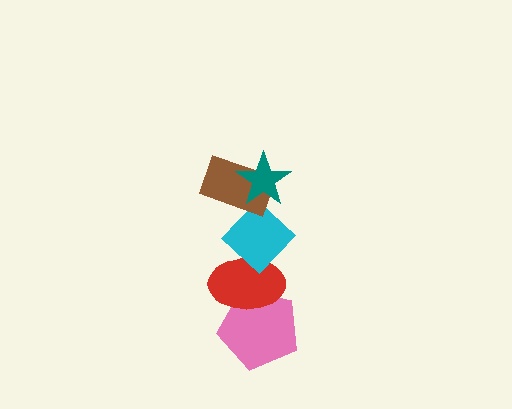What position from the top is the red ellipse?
The red ellipse is 4th from the top.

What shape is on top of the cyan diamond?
The brown rectangle is on top of the cyan diamond.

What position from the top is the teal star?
The teal star is 1st from the top.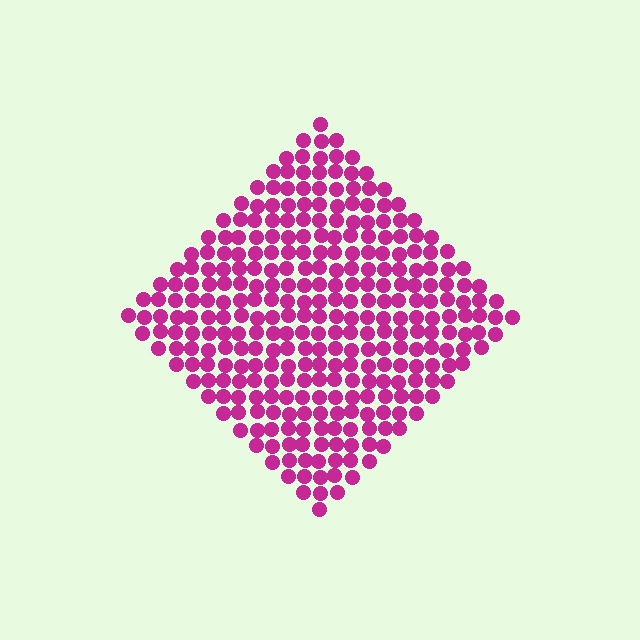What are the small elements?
The small elements are circles.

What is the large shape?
The large shape is a diamond.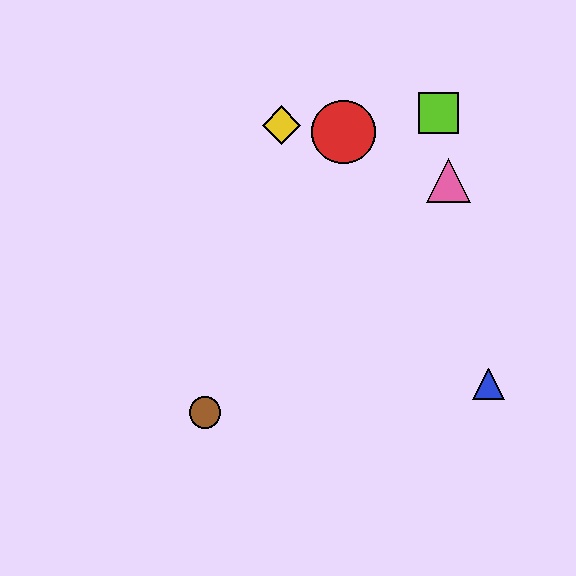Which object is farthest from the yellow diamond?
The blue triangle is farthest from the yellow diamond.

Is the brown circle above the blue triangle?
No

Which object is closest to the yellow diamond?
The red circle is closest to the yellow diamond.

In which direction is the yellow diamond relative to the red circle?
The yellow diamond is to the left of the red circle.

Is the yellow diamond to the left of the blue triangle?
Yes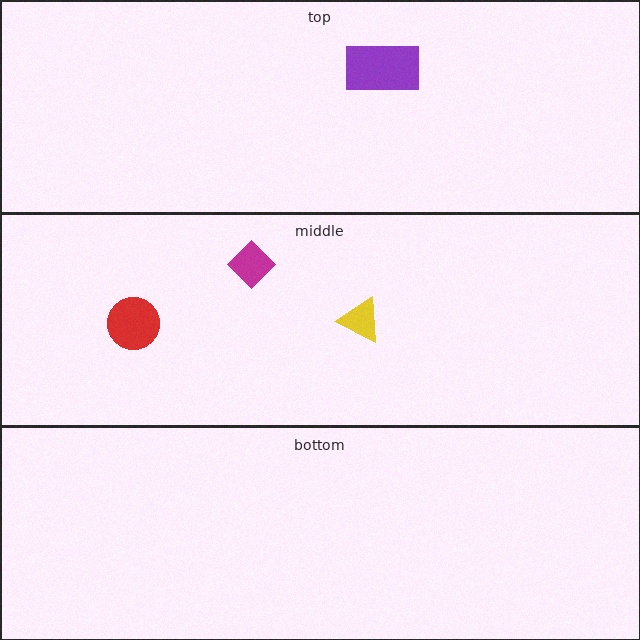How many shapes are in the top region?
1.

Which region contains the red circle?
The middle region.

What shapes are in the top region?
The purple rectangle.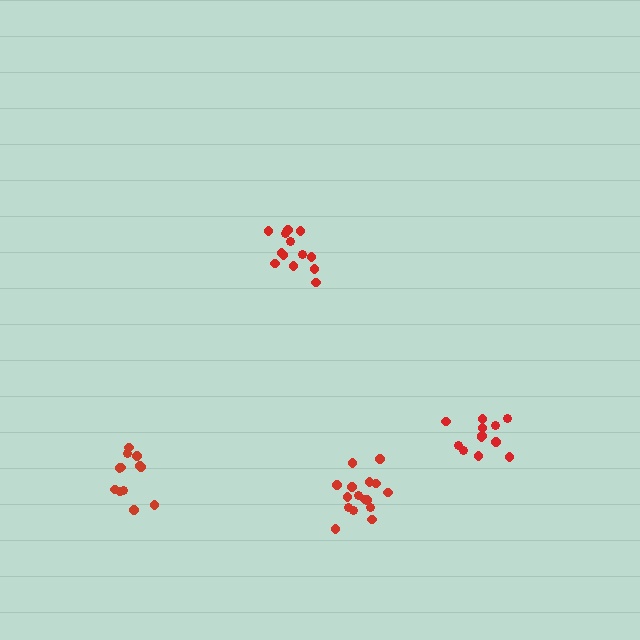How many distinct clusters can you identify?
There are 4 distinct clusters.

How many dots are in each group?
Group 1: 12 dots, Group 2: 16 dots, Group 3: 12 dots, Group 4: 13 dots (53 total).